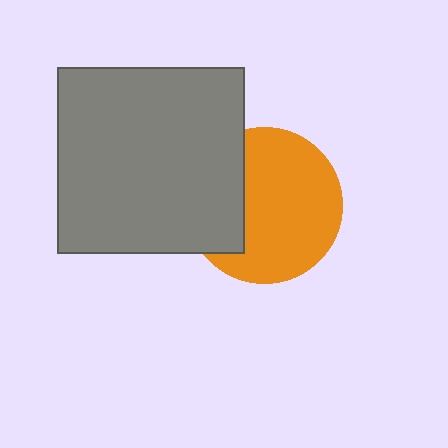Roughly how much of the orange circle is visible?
Most of it is visible (roughly 69%).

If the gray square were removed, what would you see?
You would see the complete orange circle.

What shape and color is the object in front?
The object in front is a gray square.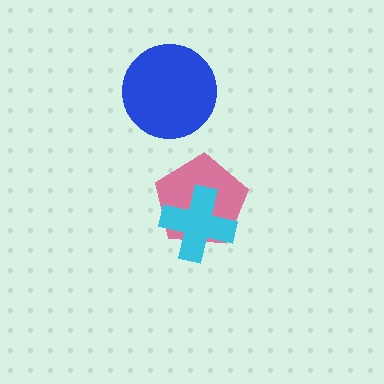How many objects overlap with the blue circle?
0 objects overlap with the blue circle.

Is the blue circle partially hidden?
No, no other shape covers it.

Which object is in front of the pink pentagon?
The cyan cross is in front of the pink pentagon.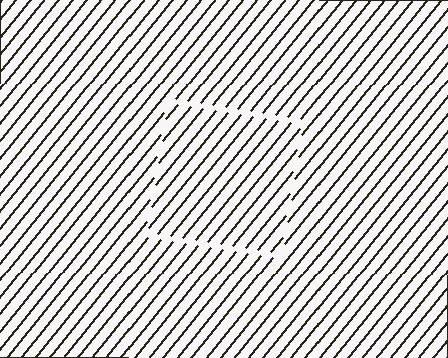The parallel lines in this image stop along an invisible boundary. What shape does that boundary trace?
An illusory square. The interior of the shape contains the same grating, shifted by half a period — the contour is defined by the phase discontinuity where line-ends from the inner and outer gratings abut.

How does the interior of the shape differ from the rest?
The interior of the shape contains the same grating, shifted by half a period — the contour is defined by the phase discontinuity where line-ends from the inner and outer gratings abut.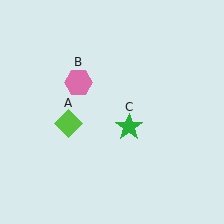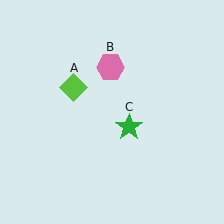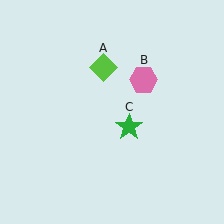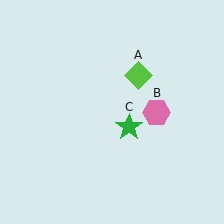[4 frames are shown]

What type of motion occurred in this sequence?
The lime diamond (object A), pink hexagon (object B) rotated clockwise around the center of the scene.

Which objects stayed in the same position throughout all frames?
Green star (object C) remained stationary.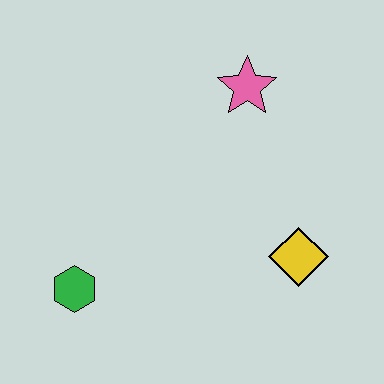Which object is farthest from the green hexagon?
The pink star is farthest from the green hexagon.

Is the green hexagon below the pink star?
Yes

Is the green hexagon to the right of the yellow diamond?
No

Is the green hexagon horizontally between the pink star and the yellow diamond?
No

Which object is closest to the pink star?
The yellow diamond is closest to the pink star.